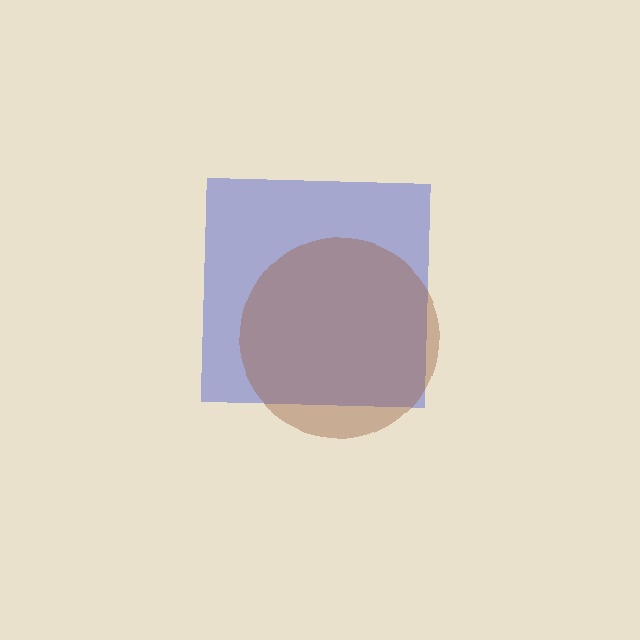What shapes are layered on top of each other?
The layered shapes are: a blue square, a brown circle.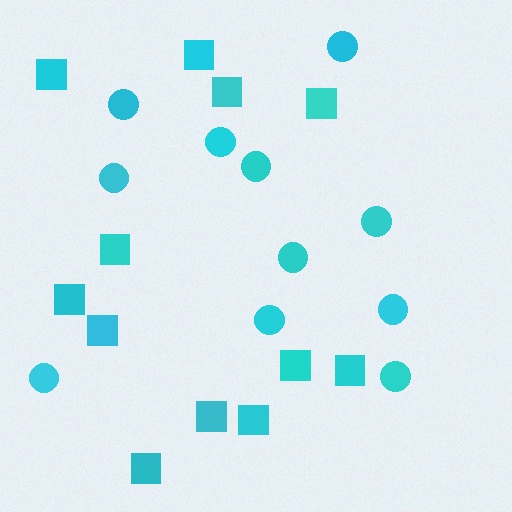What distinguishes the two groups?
There are 2 groups: one group of circles (11) and one group of squares (12).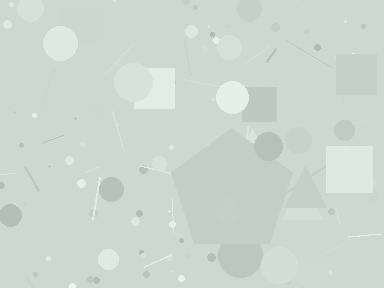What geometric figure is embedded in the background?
A pentagon is embedded in the background.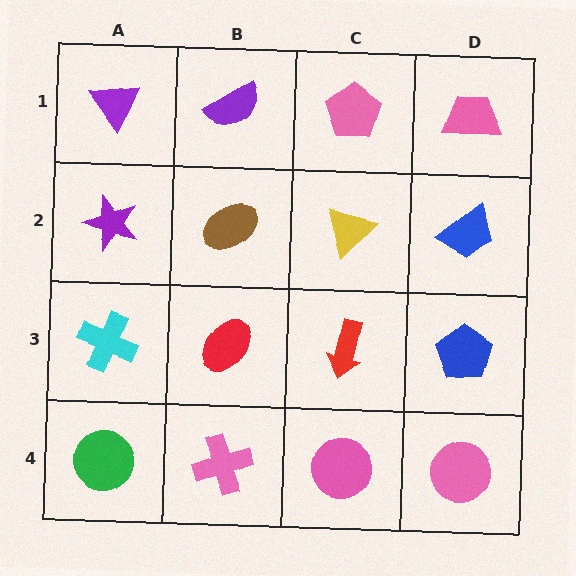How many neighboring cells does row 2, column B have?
4.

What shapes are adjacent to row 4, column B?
A red ellipse (row 3, column B), a green circle (row 4, column A), a pink circle (row 4, column C).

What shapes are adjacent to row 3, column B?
A brown ellipse (row 2, column B), a pink cross (row 4, column B), a cyan cross (row 3, column A), a red arrow (row 3, column C).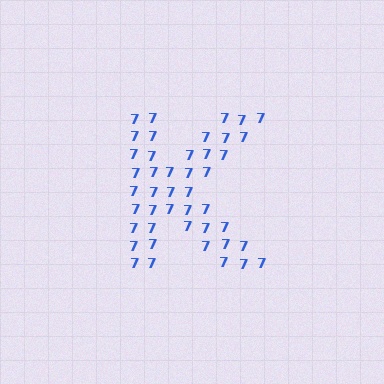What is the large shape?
The large shape is the letter K.